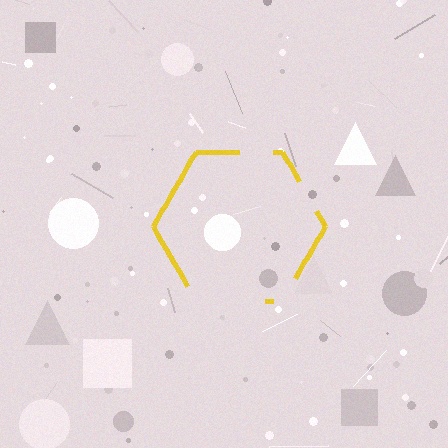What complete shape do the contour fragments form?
The contour fragments form a hexagon.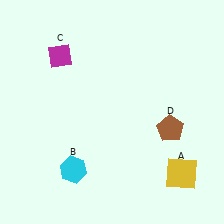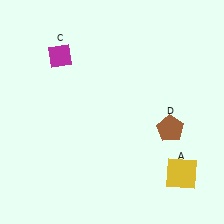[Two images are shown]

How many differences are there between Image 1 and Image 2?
There is 1 difference between the two images.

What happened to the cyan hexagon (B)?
The cyan hexagon (B) was removed in Image 2. It was in the bottom-left area of Image 1.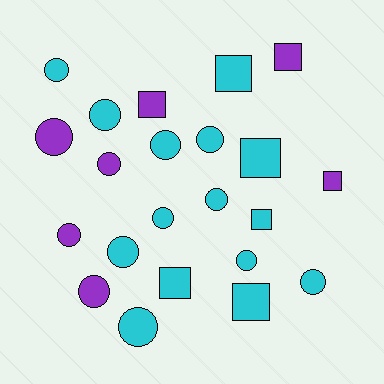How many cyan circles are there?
There are 10 cyan circles.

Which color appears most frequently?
Cyan, with 15 objects.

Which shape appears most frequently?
Circle, with 14 objects.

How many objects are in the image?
There are 22 objects.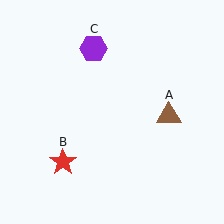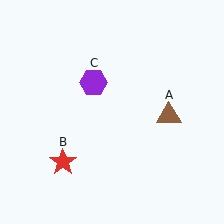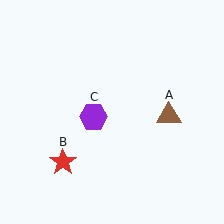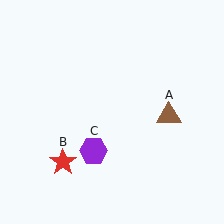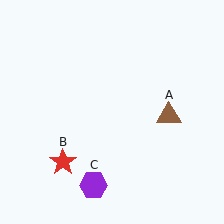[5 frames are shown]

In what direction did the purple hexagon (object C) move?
The purple hexagon (object C) moved down.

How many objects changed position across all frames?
1 object changed position: purple hexagon (object C).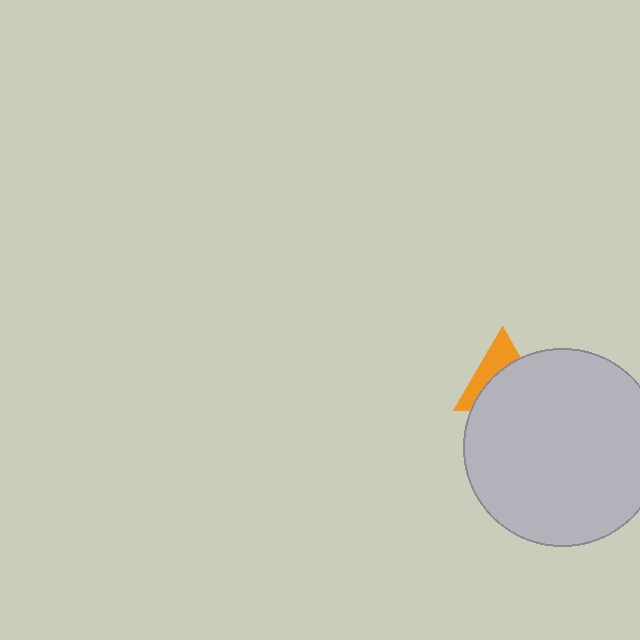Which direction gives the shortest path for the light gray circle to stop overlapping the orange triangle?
Moving down gives the shortest separation.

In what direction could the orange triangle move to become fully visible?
The orange triangle could move up. That would shift it out from behind the light gray circle entirely.